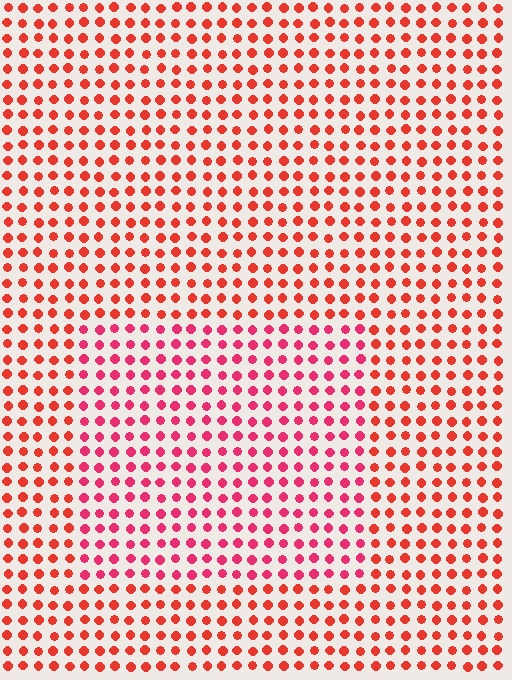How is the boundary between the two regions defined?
The boundary is defined purely by a slight shift in hue (about 24 degrees). Spacing, size, and orientation are identical on both sides.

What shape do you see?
I see a rectangle.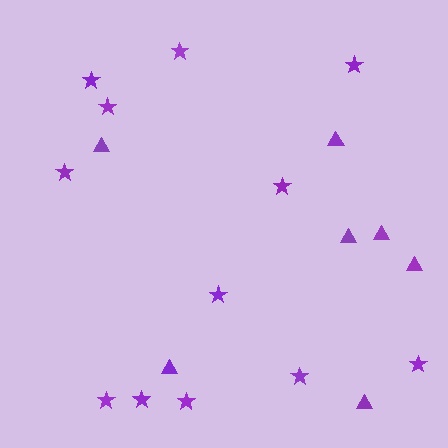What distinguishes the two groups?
There are 2 groups: one group of triangles (7) and one group of stars (12).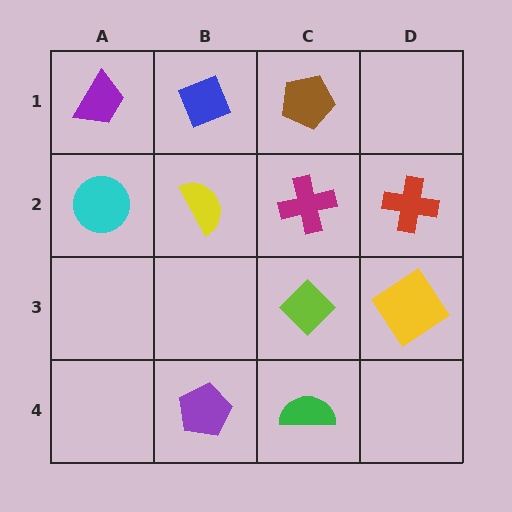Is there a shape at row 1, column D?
No, that cell is empty.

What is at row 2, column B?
A yellow semicircle.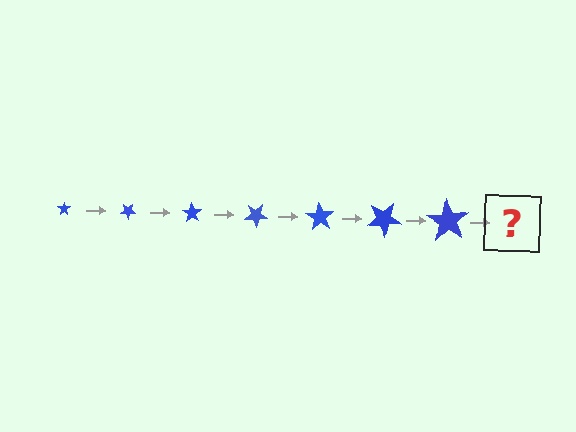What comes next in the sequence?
The next element should be a star, larger than the previous one and rotated 245 degrees from the start.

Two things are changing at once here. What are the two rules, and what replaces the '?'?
The two rules are that the star grows larger each step and it rotates 35 degrees each step. The '?' should be a star, larger than the previous one and rotated 245 degrees from the start.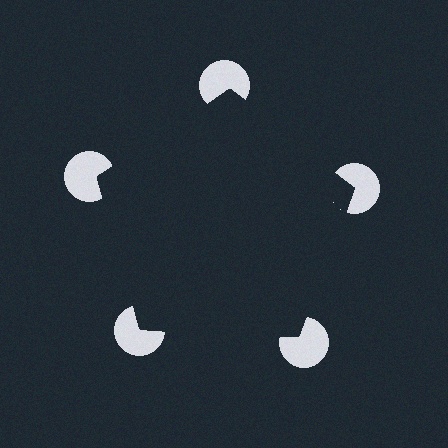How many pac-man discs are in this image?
There are 5 — one at each vertex of the illusory pentagon.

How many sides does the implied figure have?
5 sides.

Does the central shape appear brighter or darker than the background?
It typically appears slightly darker than the background, even though no actual brightness change is drawn.